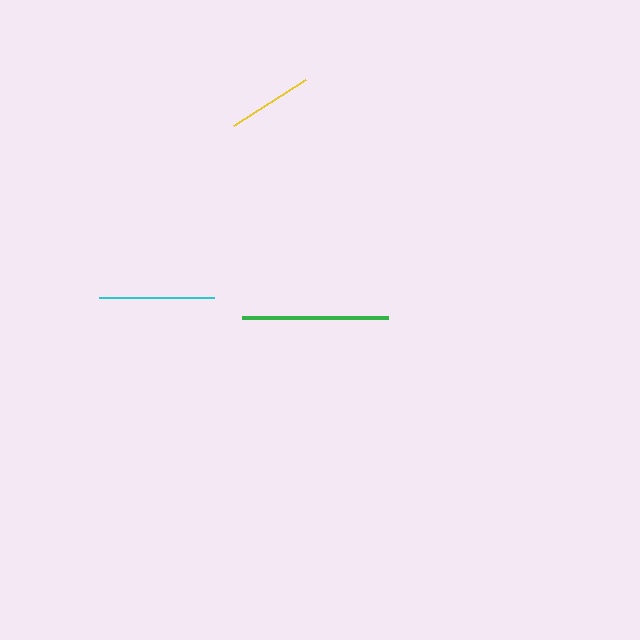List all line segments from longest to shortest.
From longest to shortest: green, cyan, yellow.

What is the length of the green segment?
The green segment is approximately 146 pixels long.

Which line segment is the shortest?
The yellow line is the shortest at approximately 85 pixels.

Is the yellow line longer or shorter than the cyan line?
The cyan line is longer than the yellow line.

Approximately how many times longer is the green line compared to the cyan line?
The green line is approximately 1.3 times the length of the cyan line.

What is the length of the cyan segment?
The cyan segment is approximately 115 pixels long.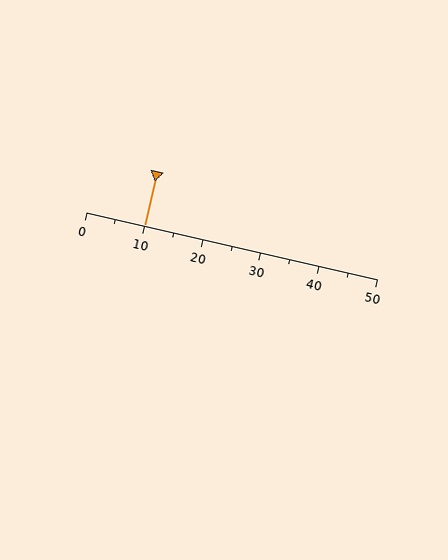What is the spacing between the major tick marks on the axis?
The major ticks are spaced 10 apart.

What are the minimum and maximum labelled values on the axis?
The axis runs from 0 to 50.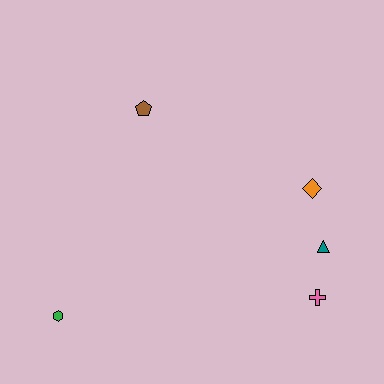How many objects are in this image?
There are 5 objects.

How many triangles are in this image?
There is 1 triangle.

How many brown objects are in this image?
There is 1 brown object.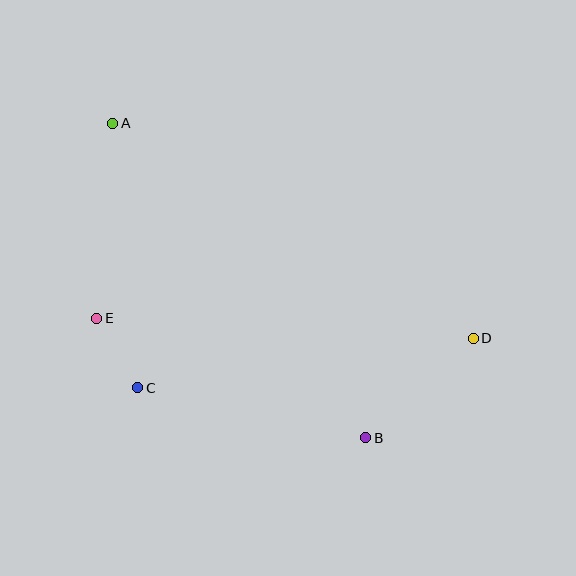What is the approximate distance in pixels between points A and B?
The distance between A and B is approximately 404 pixels.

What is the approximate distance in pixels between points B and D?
The distance between B and D is approximately 146 pixels.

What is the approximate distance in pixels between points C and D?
The distance between C and D is approximately 339 pixels.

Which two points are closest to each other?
Points C and E are closest to each other.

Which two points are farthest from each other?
Points A and D are farthest from each other.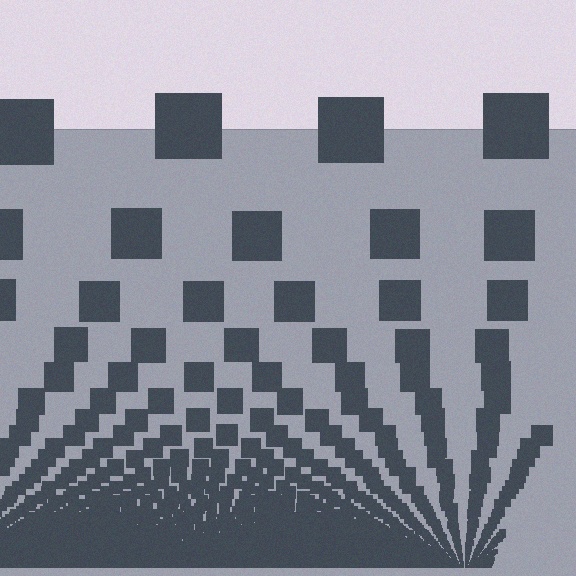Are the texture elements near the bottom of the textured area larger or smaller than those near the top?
Smaller. The gradient is inverted — elements near the bottom are smaller and denser.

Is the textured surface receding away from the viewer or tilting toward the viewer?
The surface appears to tilt toward the viewer. Texture elements get larger and sparser toward the top.